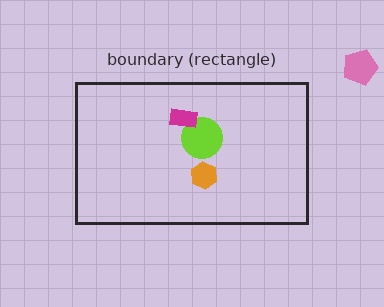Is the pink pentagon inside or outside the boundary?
Outside.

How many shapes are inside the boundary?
3 inside, 1 outside.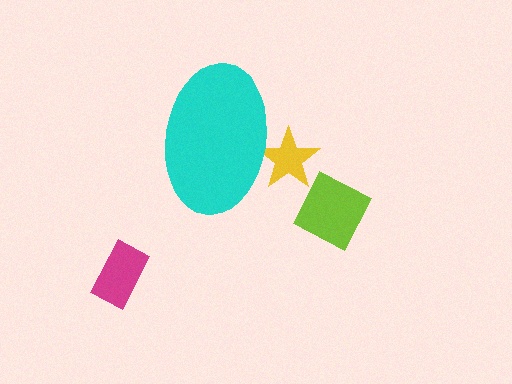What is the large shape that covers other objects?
A cyan ellipse.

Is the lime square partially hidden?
No, the lime square is fully visible.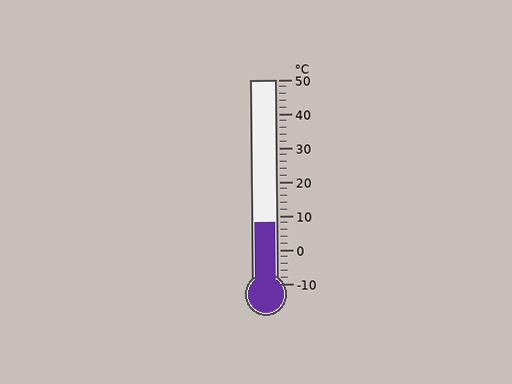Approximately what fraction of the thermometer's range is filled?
The thermometer is filled to approximately 30% of its range.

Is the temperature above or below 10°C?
The temperature is below 10°C.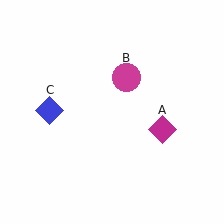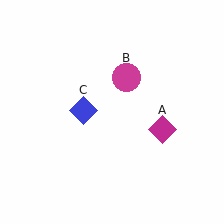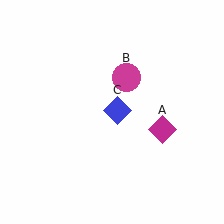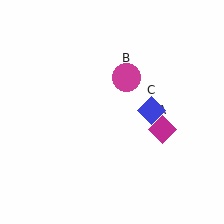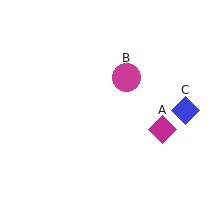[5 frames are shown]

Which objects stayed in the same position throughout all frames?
Magenta diamond (object A) and magenta circle (object B) remained stationary.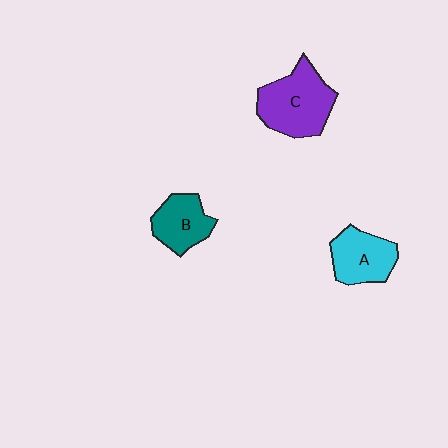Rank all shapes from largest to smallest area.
From largest to smallest: C (purple), A (cyan), B (teal).